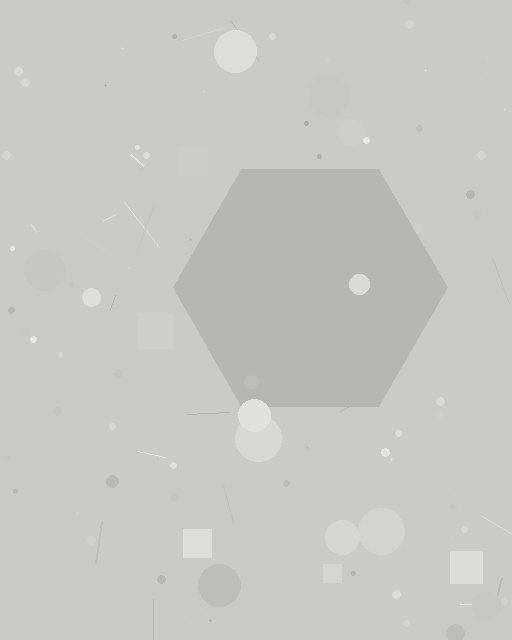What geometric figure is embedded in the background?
A hexagon is embedded in the background.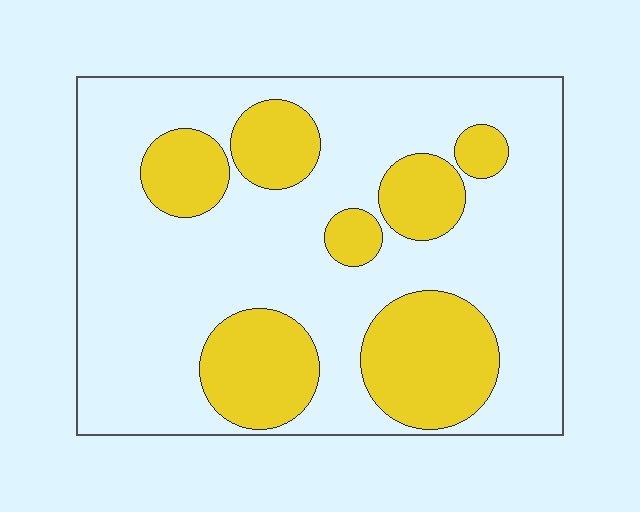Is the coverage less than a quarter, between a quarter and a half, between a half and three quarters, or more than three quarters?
Between a quarter and a half.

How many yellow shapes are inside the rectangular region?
7.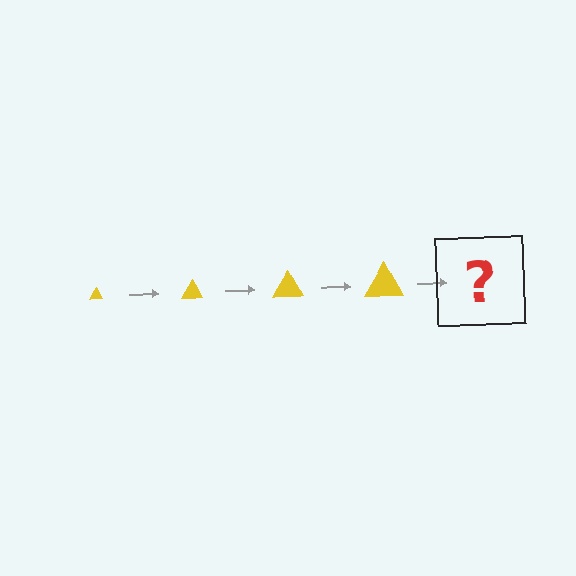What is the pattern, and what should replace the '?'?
The pattern is that the triangle gets progressively larger each step. The '?' should be a yellow triangle, larger than the previous one.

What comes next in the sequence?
The next element should be a yellow triangle, larger than the previous one.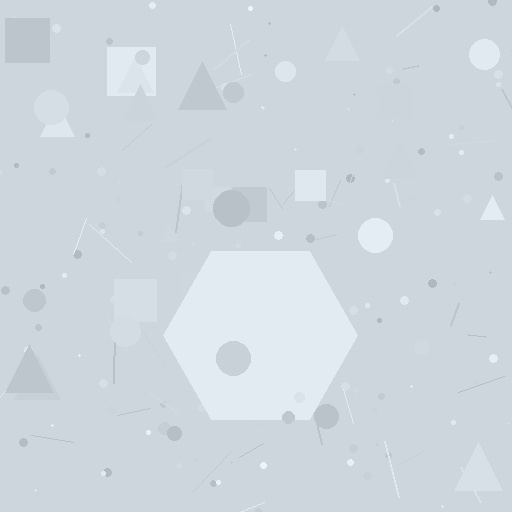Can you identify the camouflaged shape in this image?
The camouflaged shape is a hexagon.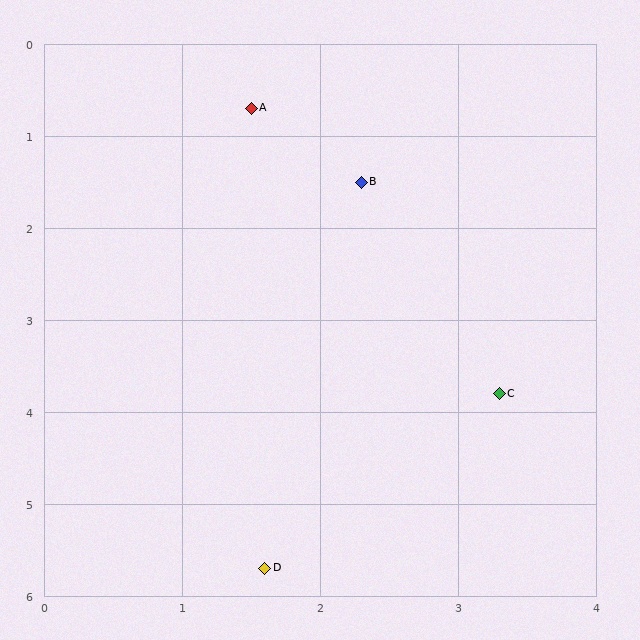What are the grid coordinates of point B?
Point B is at approximately (2.3, 1.5).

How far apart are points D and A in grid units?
Points D and A are about 5.0 grid units apart.